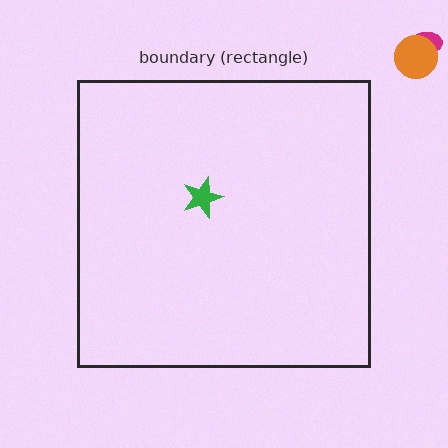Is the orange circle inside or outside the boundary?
Outside.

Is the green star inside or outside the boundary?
Inside.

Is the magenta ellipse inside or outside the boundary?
Outside.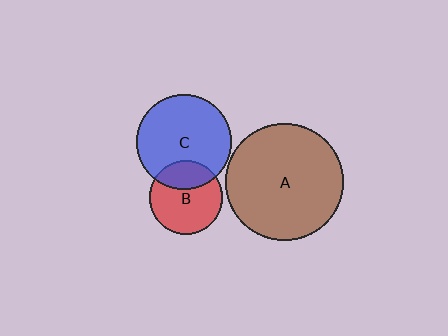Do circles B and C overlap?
Yes.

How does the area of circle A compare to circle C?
Approximately 1.5 times.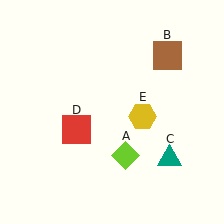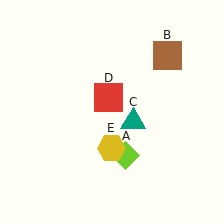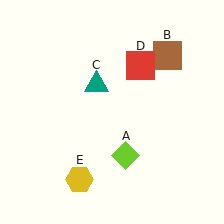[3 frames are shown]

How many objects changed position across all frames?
3 objects changed position: teal triangle (object C), red square (object D), yellow hexagon (object E).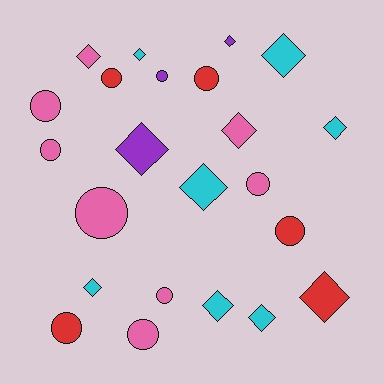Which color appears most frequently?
Pink, with 8 objects.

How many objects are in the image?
There are 23 objects.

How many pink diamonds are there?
There are 2 pink diamonds.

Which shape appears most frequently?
Diamond, with 12 objects.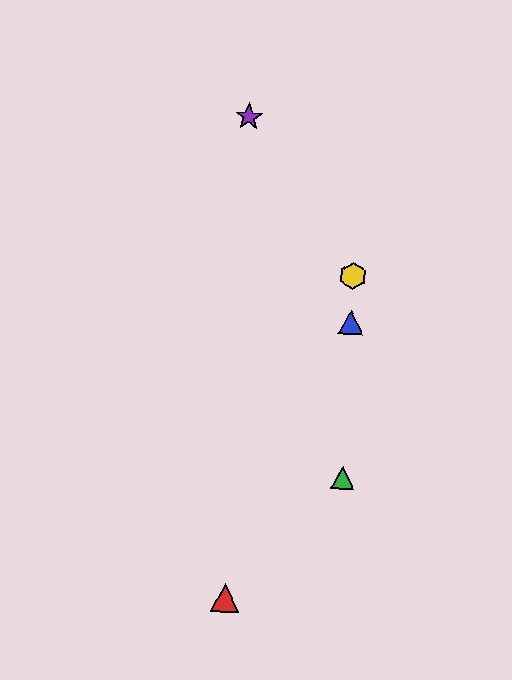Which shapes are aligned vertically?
The blue triangle, the green triangle, the yellow hexagon are aligned vertically.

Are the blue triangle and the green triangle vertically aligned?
Yes, both are at x≈351.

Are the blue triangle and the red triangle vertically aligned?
No, the blue triangle is at x≈351 and the red triangle is at x≈225.